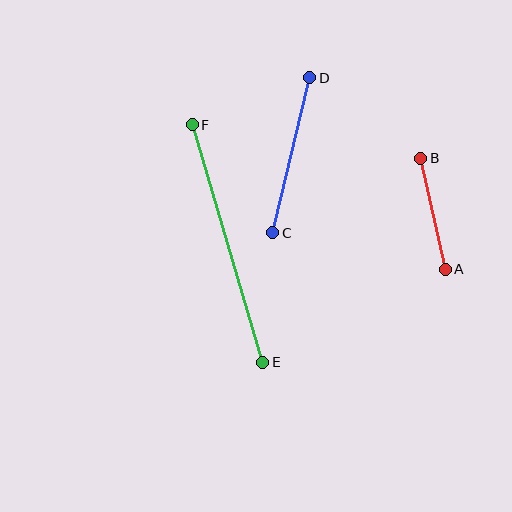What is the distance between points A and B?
The distance is approximately 113 pixels.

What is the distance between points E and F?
The distance is approximately 248 pixels.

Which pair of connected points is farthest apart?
Points E and F are farthest apart.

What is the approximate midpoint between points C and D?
The midpoint is at approximately (291, 155) pixels.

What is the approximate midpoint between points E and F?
The midpoint is at approximately (227, 244) pixels.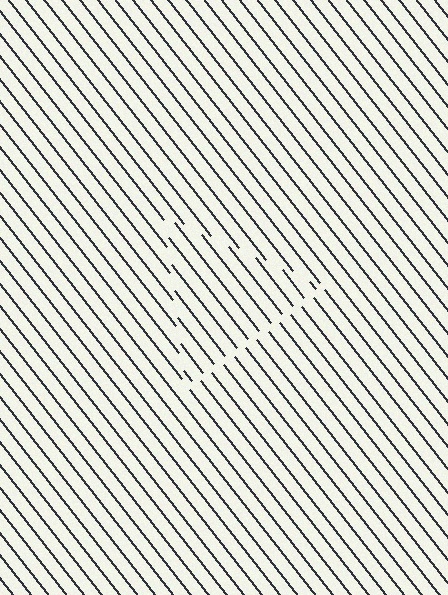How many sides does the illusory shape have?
3 sides — the line-ends trace a triangle.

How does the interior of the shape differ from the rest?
The interior of the shape contains the same grating, shifted by half a period — the contour is defined by the phase discontinuity where line-ends from the inner and outer gratings abut.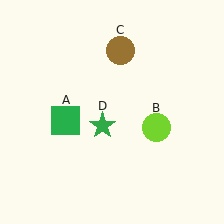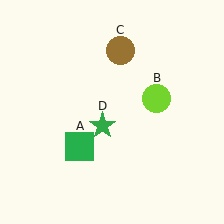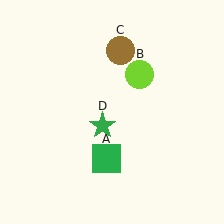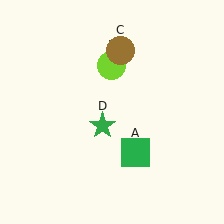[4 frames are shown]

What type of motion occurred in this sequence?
The green square (object A), lime circle (object B) rotated counterclockwise around the center of the scene.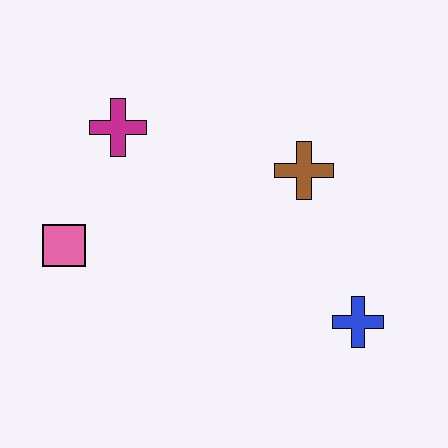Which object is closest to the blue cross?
The brown cross is closest to the blue cross.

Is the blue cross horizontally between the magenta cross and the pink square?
No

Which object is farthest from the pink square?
The blue cross is farthest from the pink square.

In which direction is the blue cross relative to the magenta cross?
The blue cross is to the right of the magenta cross.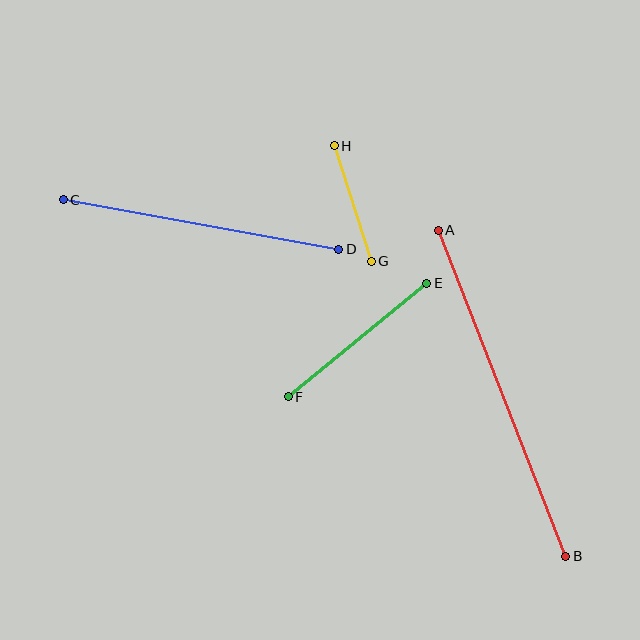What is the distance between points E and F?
The distance is approximately 179 pixels.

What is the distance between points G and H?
The distance is approximately 121 pixels.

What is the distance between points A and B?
The distance is approximately 350 pixels.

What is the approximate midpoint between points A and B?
The midpoint is at approximately (502, 393) pixels.